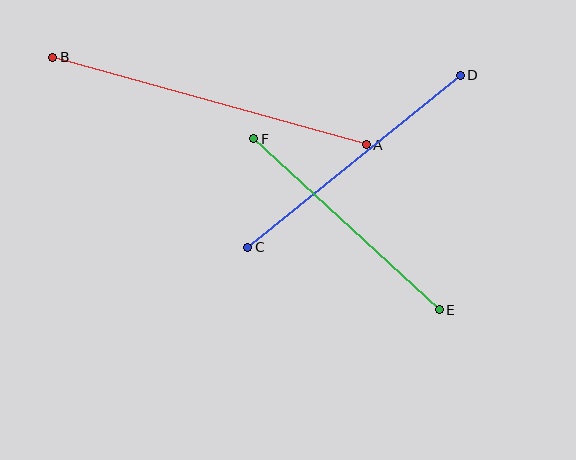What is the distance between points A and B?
The distance is approximately 326 pixels.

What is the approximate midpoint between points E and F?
The midpoint is at approximately (346, 224) pixels.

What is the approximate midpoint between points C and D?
The midpoint is at approximately (354, 161) pixels.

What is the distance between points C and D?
The distance is approximately 274 pixels.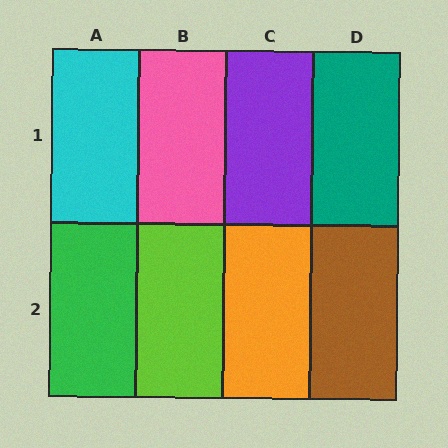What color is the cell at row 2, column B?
Lime.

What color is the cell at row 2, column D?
Brown.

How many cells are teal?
1 cell is teal.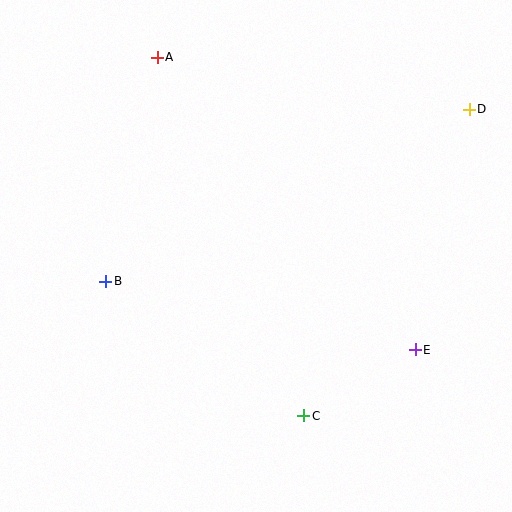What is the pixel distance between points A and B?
The distance between A and B is 230 pixels.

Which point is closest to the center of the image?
Point B at (106, 281) is closest to the center.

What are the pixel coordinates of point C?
Point C is at (304, 416).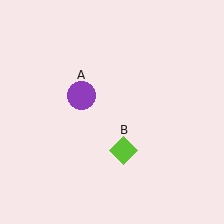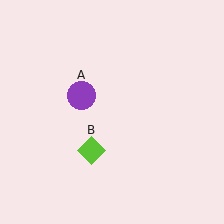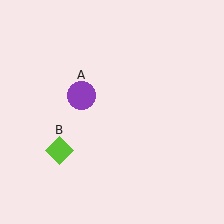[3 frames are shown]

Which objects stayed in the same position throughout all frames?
Purple circle (object A) remained stationary.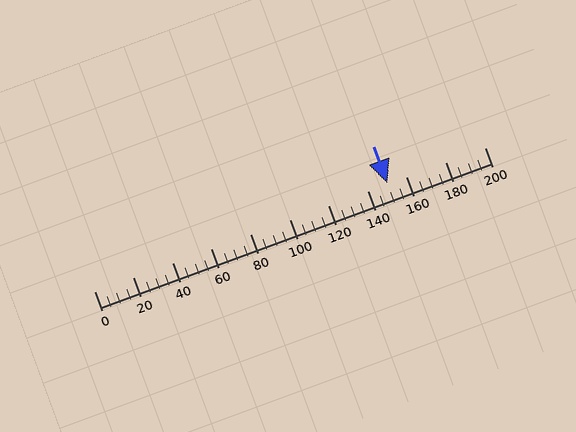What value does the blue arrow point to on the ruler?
The blue arrow points to approximately 150.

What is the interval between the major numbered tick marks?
The major tick marks are spaced 20 units apart.